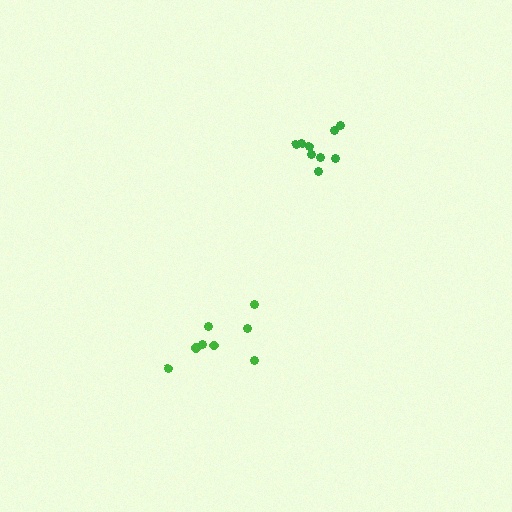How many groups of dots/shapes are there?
There are 2 groups.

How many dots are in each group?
Group 1: 8 dots, Group 2: 9 dots (17 total).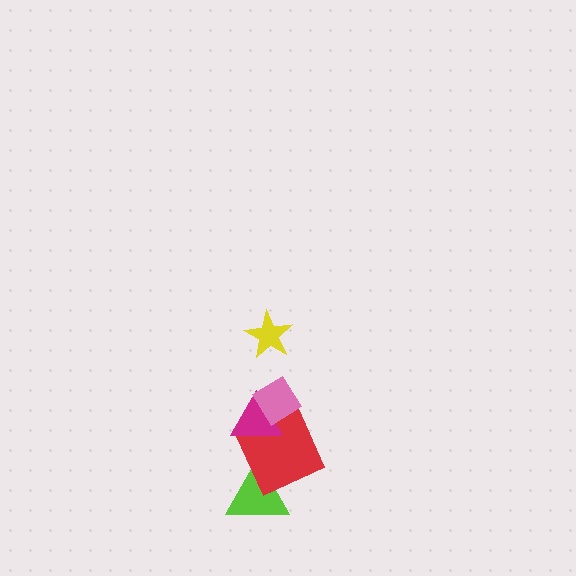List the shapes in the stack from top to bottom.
From top to bottom: the yellow star, the pink diamond, the magenta triangle, the red square, the lime triangle.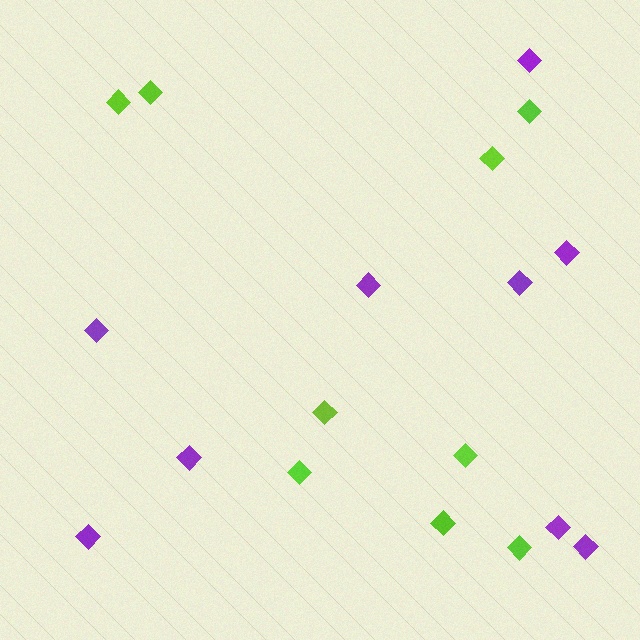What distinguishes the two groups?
There are 2 groups: one group of purple diamonds (9) and one group of lime diamonds (9).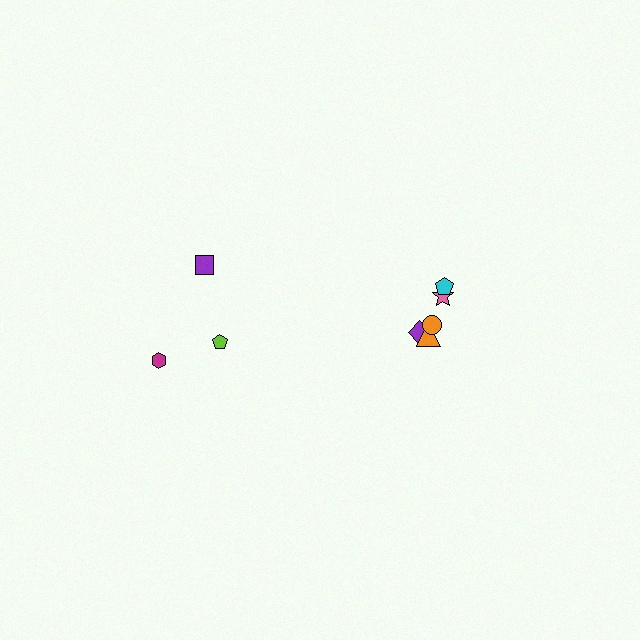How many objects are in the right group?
There are 5 objects.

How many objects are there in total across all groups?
There are 8 objects.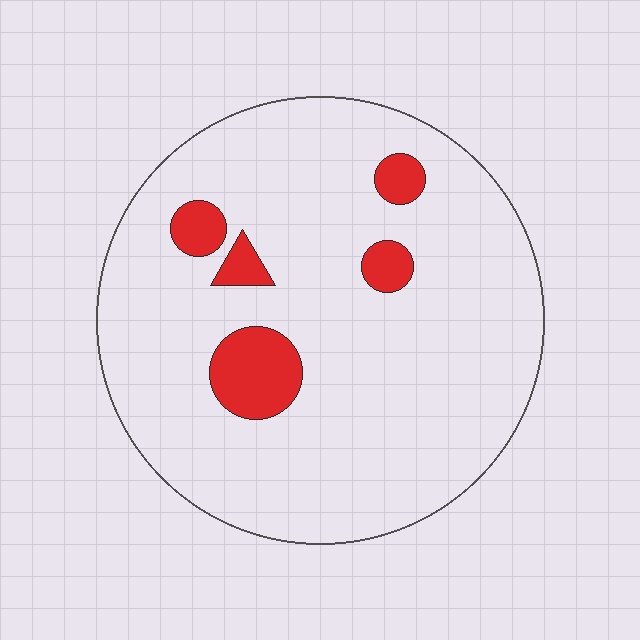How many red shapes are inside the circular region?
5.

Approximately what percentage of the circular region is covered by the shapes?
Approximately 10%.